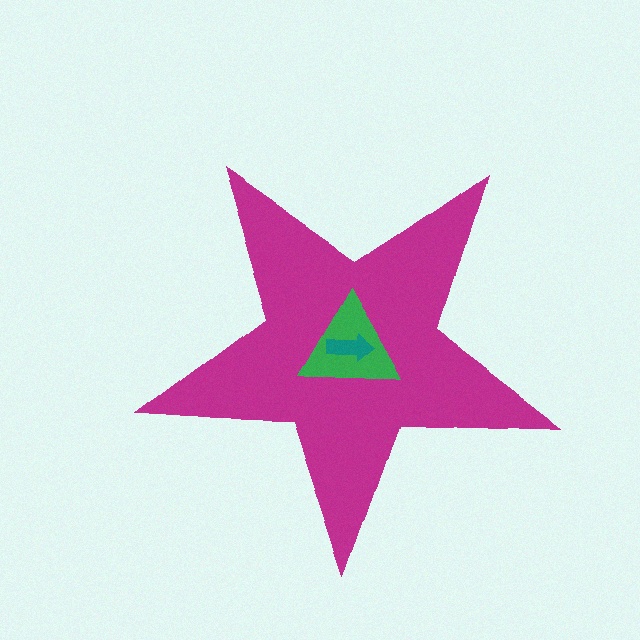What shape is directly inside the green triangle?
The teal arrow.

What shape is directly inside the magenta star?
The green triangle.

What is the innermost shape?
The teal arrow.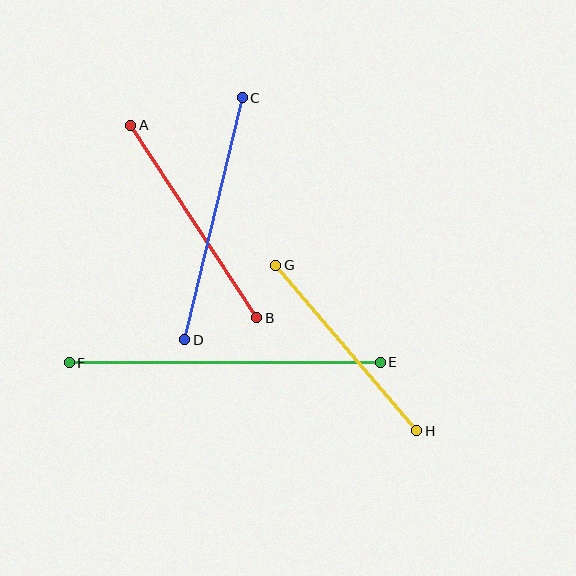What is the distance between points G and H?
The distance is approximately 217 pixels.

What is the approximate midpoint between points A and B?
The midpoint is at approximately (194, 221) pixels.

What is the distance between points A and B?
The distance is approximately 230 pixels.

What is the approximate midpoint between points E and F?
The midpoint is at approximately (225, 362) pixels.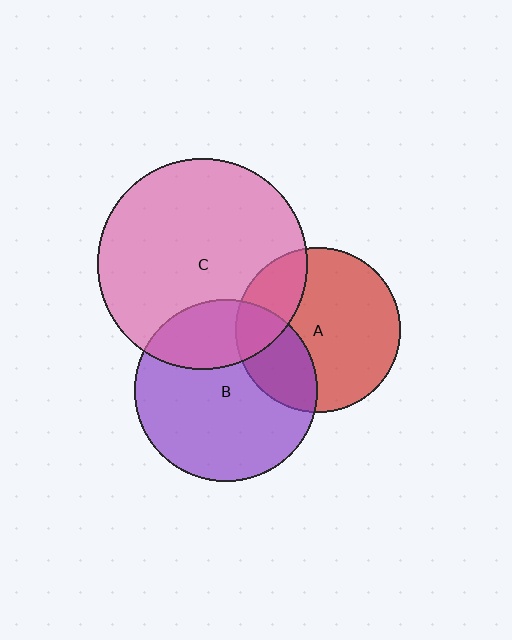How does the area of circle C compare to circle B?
Approximately 1.3 times.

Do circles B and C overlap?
Yes.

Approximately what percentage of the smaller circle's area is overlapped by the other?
Approximately 25%.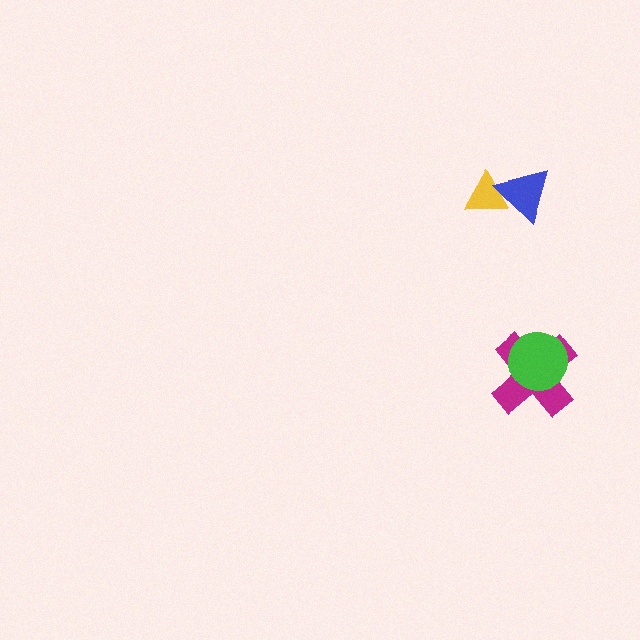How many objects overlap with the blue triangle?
1 object overlaps with the blue triangle.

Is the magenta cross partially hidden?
Yes, it is partially covered by another shape.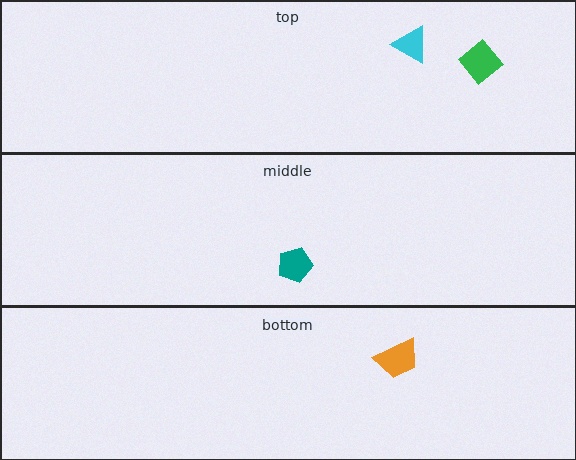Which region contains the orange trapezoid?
The bottom region.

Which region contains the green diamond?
The top region.